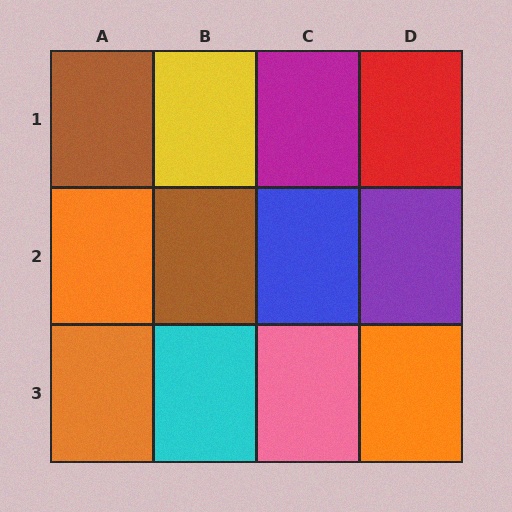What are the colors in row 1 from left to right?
Brown, yellow, magenta, red.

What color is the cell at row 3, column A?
Orange.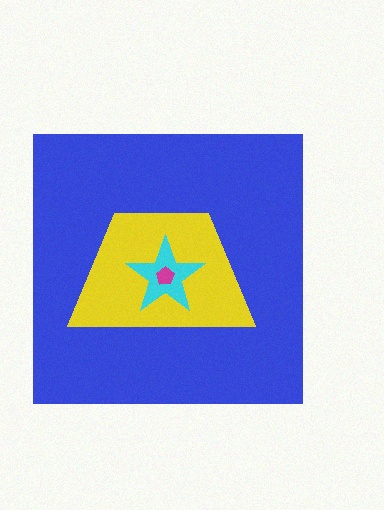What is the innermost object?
The magenta pentagon.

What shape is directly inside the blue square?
The yellow trapezoid.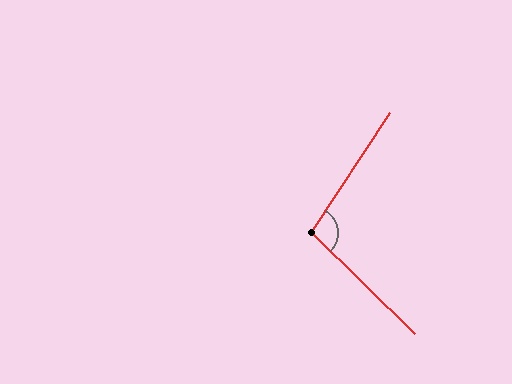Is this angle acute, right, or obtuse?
It is obtuse.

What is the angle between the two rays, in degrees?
Approximately 101 degrees.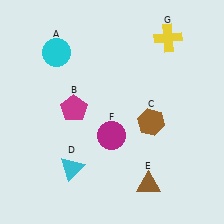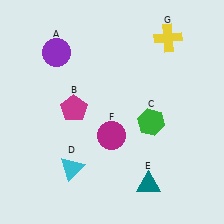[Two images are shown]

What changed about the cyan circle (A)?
In Image 1, A is cyan. In Image 2, it changed to purple.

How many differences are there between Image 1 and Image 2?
There are 3 differences between the two images.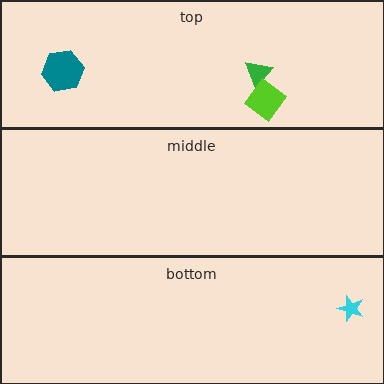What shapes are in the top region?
The teal hexagon, the green triangle, the lime diamond.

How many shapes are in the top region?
3.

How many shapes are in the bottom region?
1.